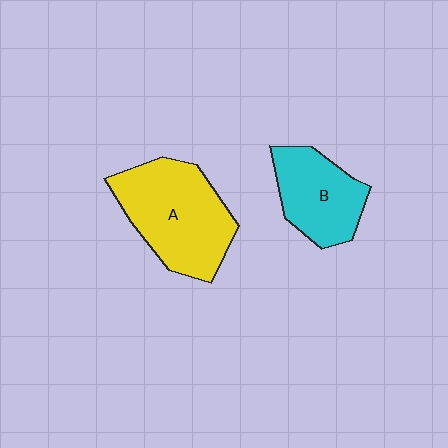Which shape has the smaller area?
Shape B (cyan).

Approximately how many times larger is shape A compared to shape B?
Approximately 1.5 times.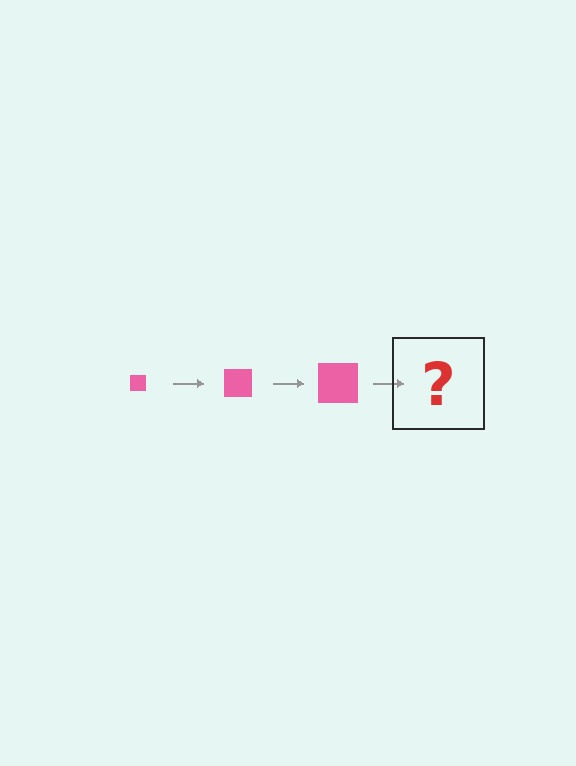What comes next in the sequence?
The next element should be a pink square, larger than the previous one.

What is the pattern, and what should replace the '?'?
The pattern is that the square gets progressively larger each step. The '?' should be a pink square, larger than the previous one.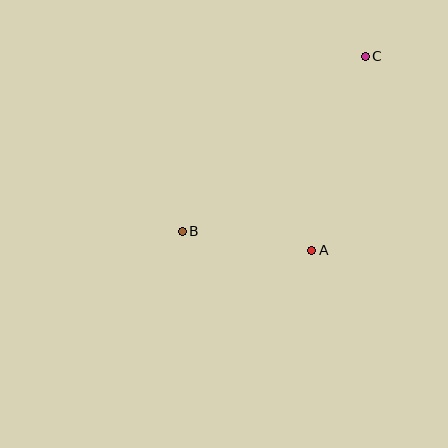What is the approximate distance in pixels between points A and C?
The distance between A and C is approximately 201 pixels.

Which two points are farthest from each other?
Points B and C are farthest from each other.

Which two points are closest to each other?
Points A and B are closest to each other.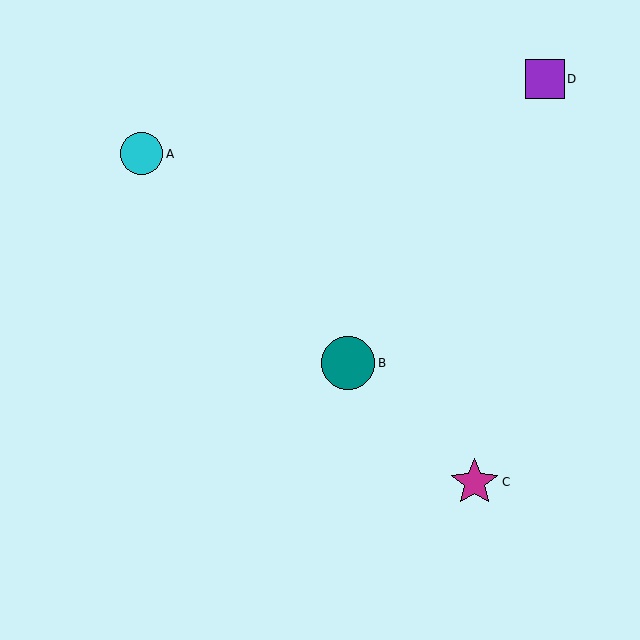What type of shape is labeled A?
Shape A is a cyan circle.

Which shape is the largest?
The teal circle (labeled B) is the largest.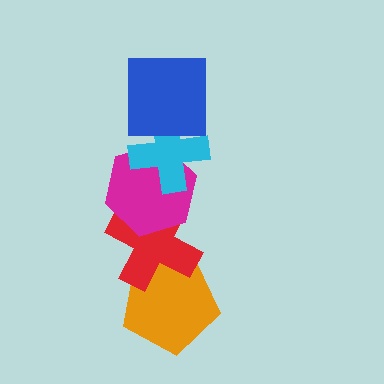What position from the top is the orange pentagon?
The orange pentagon is 5th from the top.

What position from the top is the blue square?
The blue square is 1st from the top.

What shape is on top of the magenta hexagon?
The cyan cross is on top of the magenta hexagon.